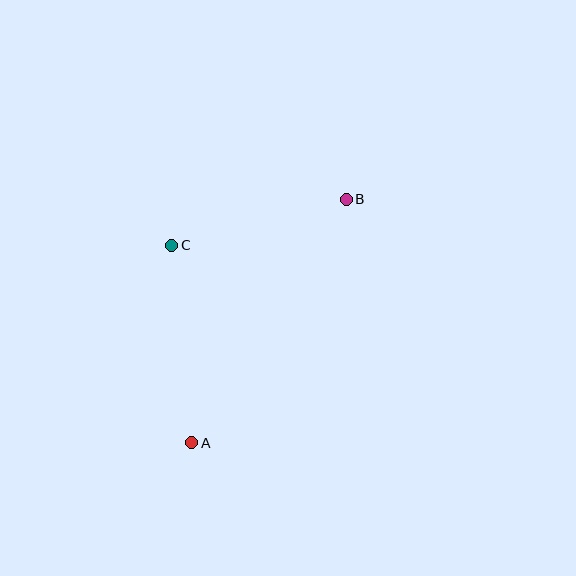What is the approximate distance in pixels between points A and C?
The distance between A and C is approximately 199 pixels.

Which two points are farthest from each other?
Points A and B are farthest from each other.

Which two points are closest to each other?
Points B and C are closest to each other.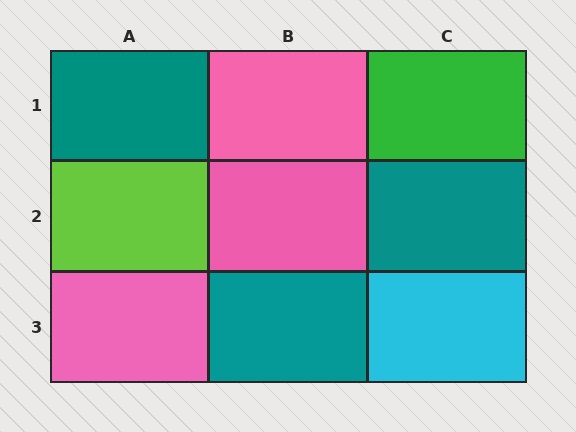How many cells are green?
1 cell is green.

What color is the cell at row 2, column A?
Lime.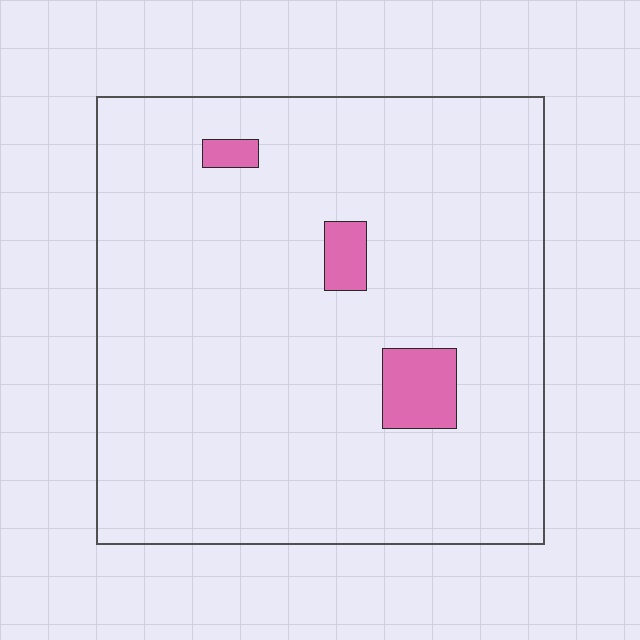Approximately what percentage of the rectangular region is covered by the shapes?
Approximately 5%.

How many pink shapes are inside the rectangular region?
3.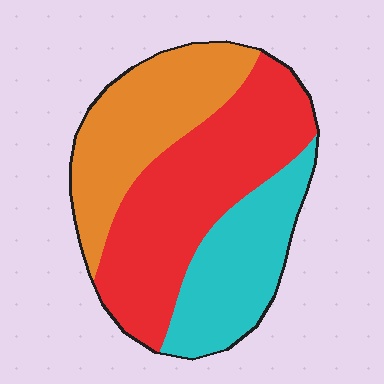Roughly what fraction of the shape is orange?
Orange covers 30% of the shape.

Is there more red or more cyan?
Red.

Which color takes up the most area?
Red, at roughly 45%.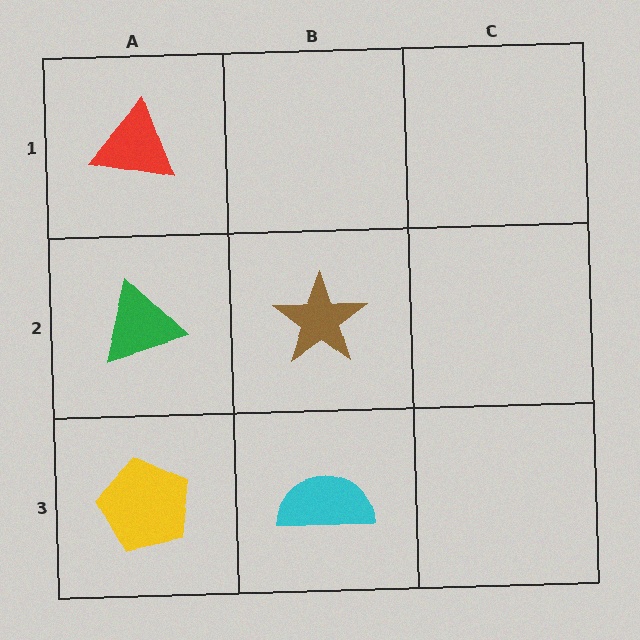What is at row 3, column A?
A yellow pentagon.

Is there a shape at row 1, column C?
No, that cell is empty.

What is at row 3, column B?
A cyan semicircle.